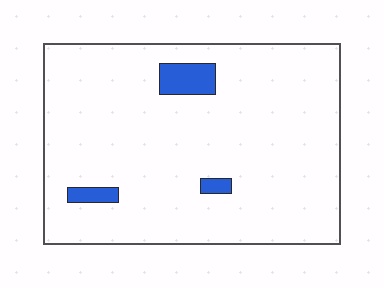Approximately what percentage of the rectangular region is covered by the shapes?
Approximately 5%.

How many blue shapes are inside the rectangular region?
3.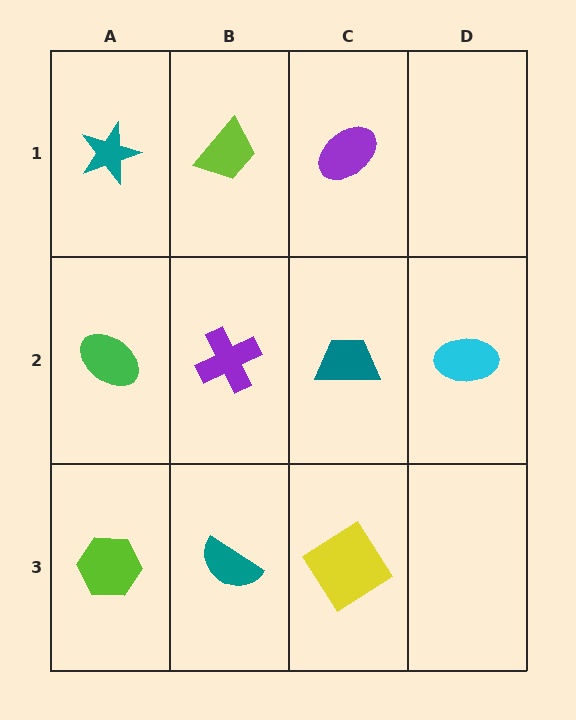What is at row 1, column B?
A lime trapezoid.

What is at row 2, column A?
A green ellipse.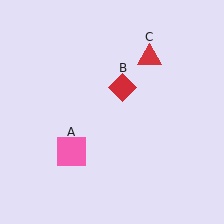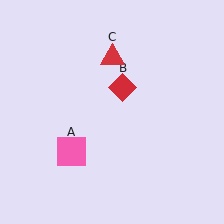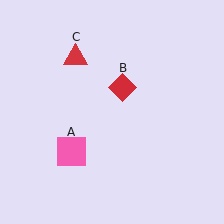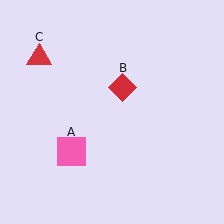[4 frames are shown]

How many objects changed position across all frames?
1 object changed position: red triangle (object C).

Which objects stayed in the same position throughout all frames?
Pink square (object A) and red diamond (object B) remained stationary.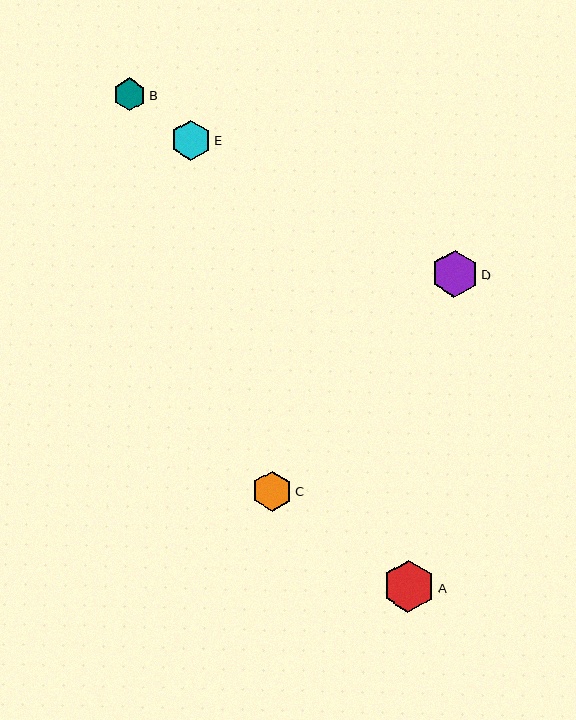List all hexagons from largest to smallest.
From largest to smallest: A, D, C, E, B.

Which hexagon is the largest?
Hexagon A is the largest with a size of approximately 51 pixels.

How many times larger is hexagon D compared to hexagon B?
Hexagon D is approximately 1.4 times the size of hexagon B.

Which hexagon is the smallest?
Hexagon B is the smallest with a size of approximately 33 pixels.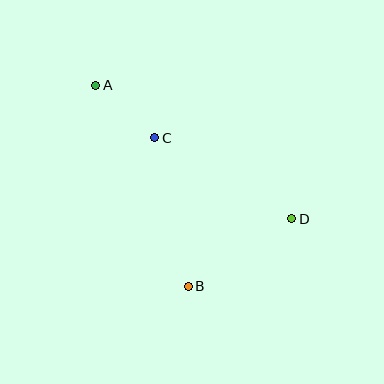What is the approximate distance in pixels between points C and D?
The distance between C and D is approximately 159 pixels.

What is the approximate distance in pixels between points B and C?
The distance between B and C is approximately 152 pixels.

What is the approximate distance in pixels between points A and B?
The distance between A and B is approximately 221 pixels.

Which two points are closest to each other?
Points A and C are closest to each other.